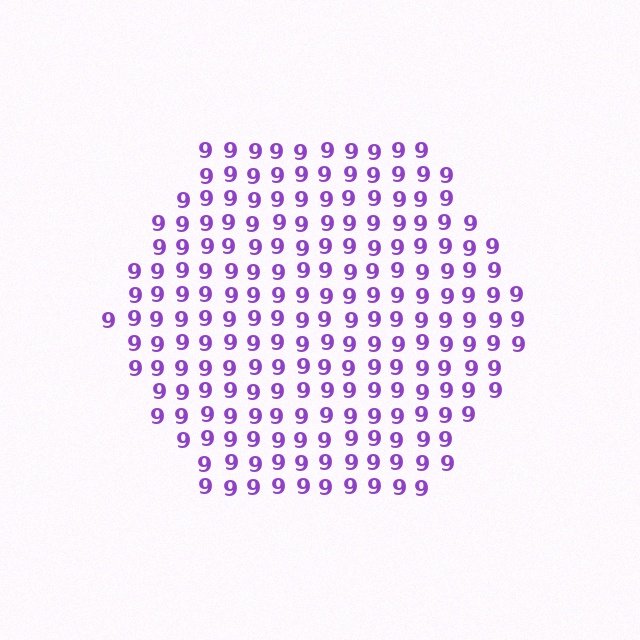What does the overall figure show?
The overall figure shows a hexagon.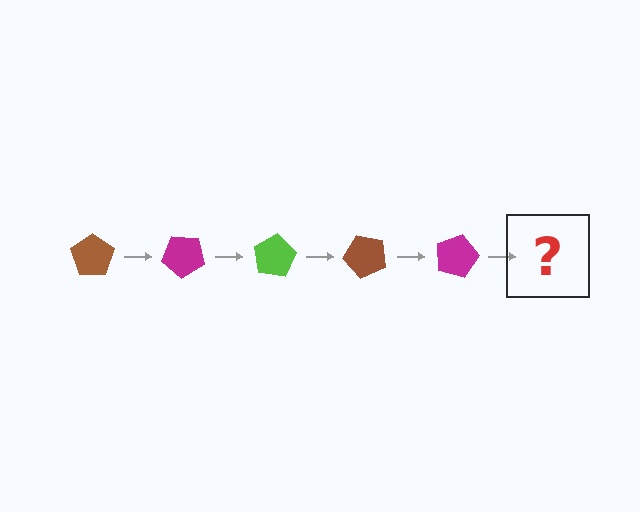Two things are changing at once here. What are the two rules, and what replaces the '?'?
The two rules are that it rotates 40 degrees each step and the color cycles through brown, magenta, and lime. The '?' should be a lime pentagon, rotated 200 degrees from the start.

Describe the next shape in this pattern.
It should be a lime pentagon, rotated 200 degrees from the start.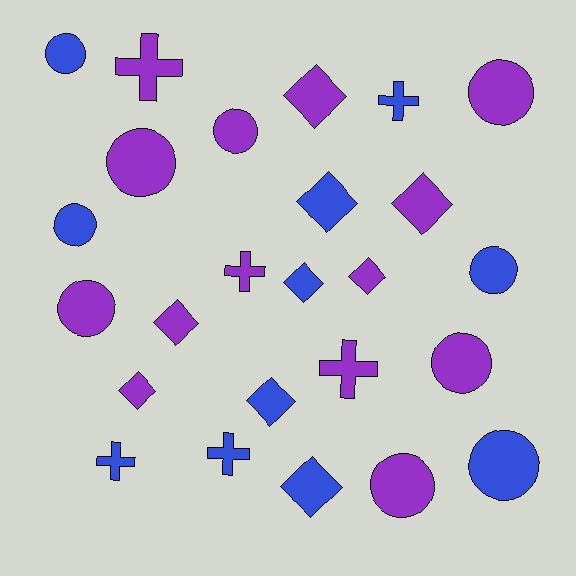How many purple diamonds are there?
There are 5 purple diamonds.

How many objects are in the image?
There are 25 objects.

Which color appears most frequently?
Purple, with 14 objects.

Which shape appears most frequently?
Circle, with 10 objects.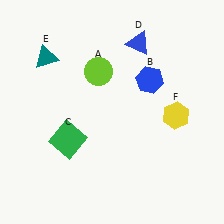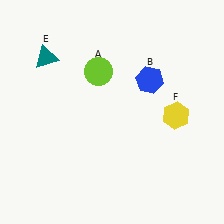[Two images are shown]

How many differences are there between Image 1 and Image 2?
There are 2 differences between the two images.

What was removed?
The green square (C), the blue triangle (D) were removed in Image 2.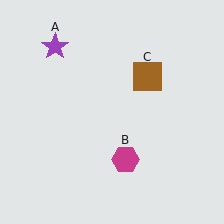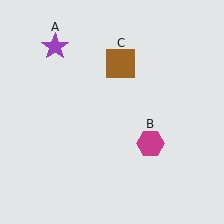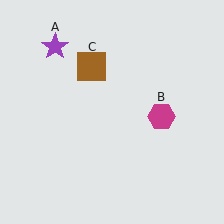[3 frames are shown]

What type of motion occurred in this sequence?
The magenta hexagon (object B), brown square (object C) rotated counterclockwise around the center of the scene.